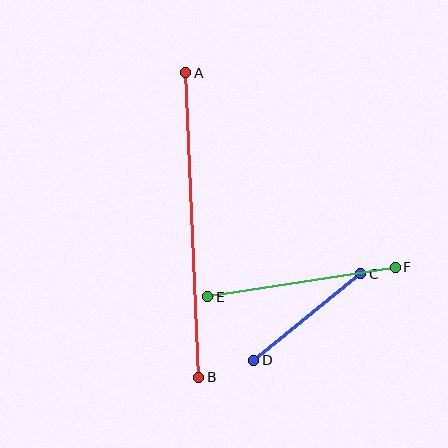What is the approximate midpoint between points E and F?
The midpoint is at approximately (302, 282) pixels.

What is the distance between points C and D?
The distance is approximately 138 pixels.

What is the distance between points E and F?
The distance is approximately 190 pixels.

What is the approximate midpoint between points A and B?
The midpoint is at approximately (192, 225) pixels.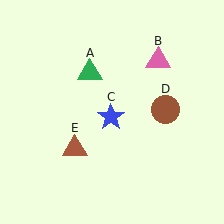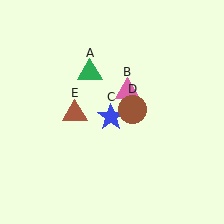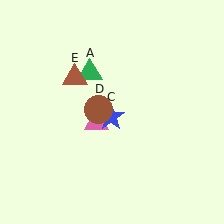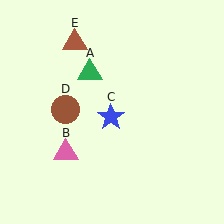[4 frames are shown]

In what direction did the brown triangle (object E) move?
The brown triangle (object E) moved up.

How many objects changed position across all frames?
3 objects changed position: pink triangle (object B), brown circle (object D), brown triangle (object E).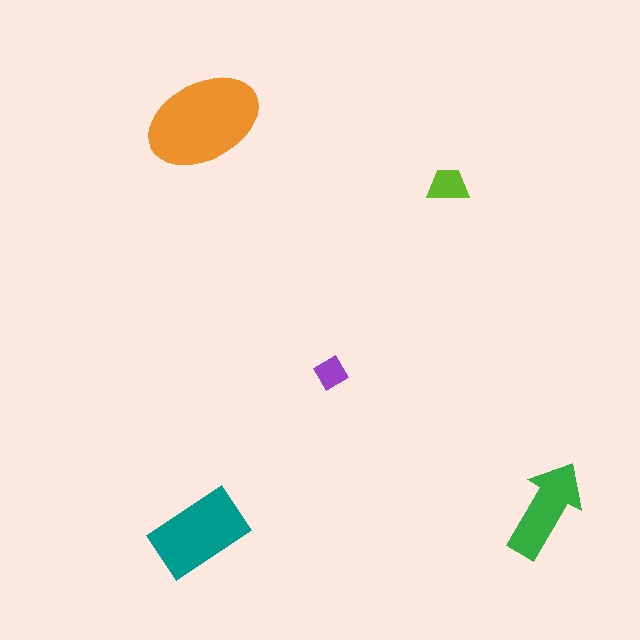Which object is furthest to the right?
The green arrow is rightmost.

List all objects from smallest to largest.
The purple diamond, the lime trapezoid, the green arrow, the teal rectangle, the orange ellipse.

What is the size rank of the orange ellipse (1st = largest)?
1st.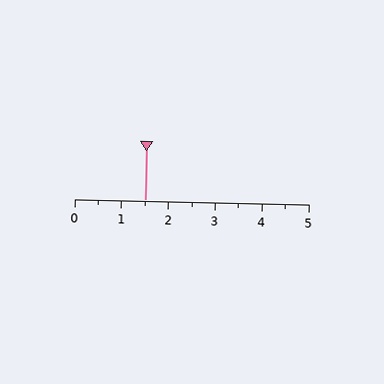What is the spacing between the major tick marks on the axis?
The major ticks are spaced 1 apart.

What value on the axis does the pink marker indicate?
The marker indicates approximately 1.5.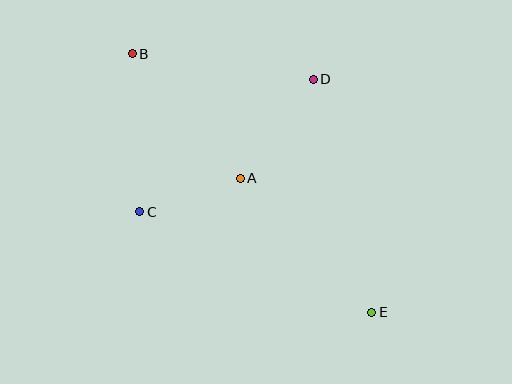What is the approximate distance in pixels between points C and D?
The distance between C and D is approximately 218 pixels.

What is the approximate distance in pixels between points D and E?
The distance between D and E is approximately 240 pixels.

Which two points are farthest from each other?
Points B and E are farthest from each other.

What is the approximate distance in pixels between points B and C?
The distance between B and C is approximately 158 pixels.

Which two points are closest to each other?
Points A and C are closest to each other.